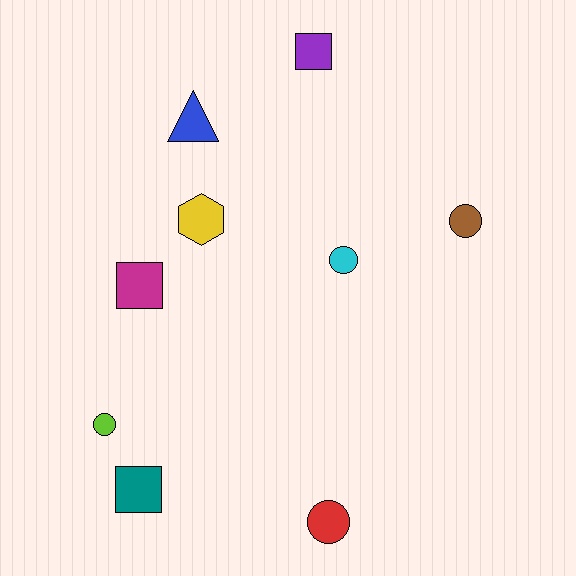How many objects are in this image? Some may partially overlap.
There are 9 objects.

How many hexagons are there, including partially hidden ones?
There is 1 hexagon.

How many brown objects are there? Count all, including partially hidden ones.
There is 1 brown object.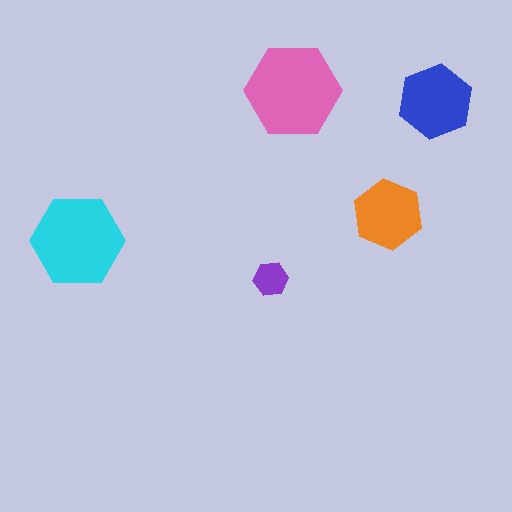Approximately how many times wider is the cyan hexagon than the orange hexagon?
About 1.5 times wider.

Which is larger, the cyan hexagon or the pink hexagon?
The pink one.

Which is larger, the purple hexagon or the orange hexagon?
The orange one.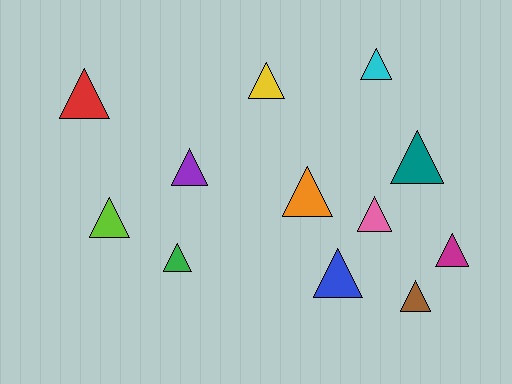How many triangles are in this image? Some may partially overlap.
There are 12 triangles.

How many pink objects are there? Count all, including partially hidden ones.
There is 1 pink object.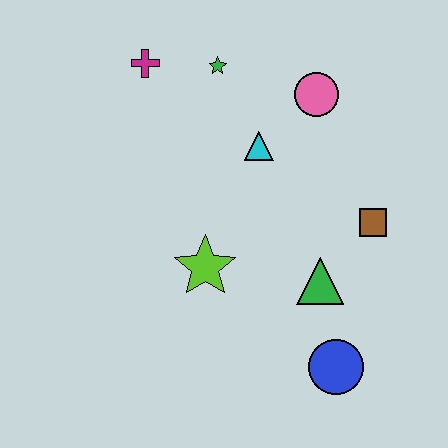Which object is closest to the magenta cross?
The green star is closest to the magenta cross.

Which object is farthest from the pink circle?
The blue circle is farthest from the pink circle.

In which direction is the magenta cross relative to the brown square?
The magenta cross is to the left of the brown square.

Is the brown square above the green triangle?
Yes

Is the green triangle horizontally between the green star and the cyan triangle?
No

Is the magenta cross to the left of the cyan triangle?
Yes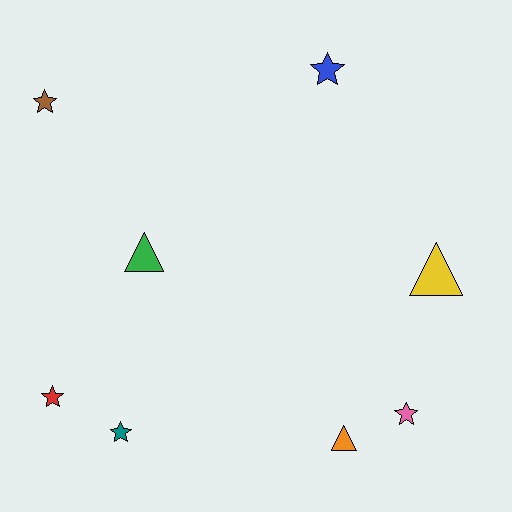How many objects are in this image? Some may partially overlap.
There are 8 objects.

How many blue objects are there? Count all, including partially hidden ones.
There is 1 blue object.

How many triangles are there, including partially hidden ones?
There are 3 triangles.